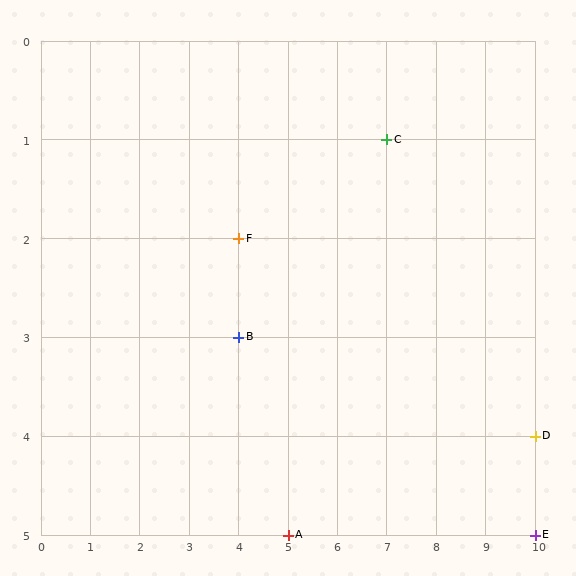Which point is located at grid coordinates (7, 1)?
Point C is at (7, 1).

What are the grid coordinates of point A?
Point A is at grid coordinates (5, 5).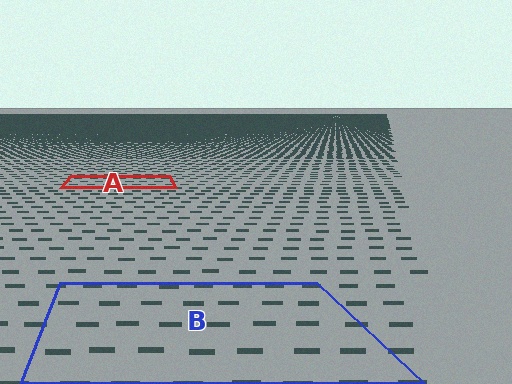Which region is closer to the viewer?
Region B is closer. The texture elements there are larger and more spread out.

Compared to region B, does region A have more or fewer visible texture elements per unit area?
Region A has more texture elements per unit area — they are packed more densely because it is farther away.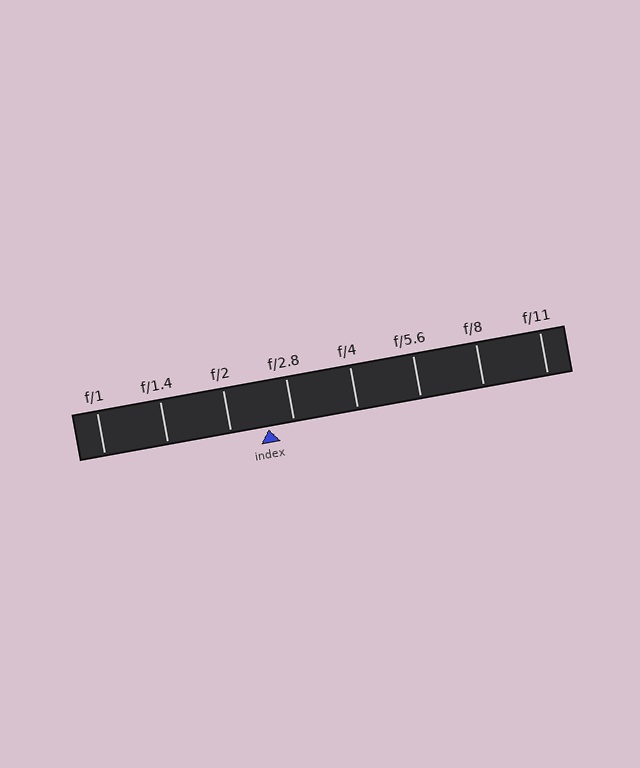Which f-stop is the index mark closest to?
The index mark is closest to f/2.8.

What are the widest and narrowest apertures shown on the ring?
The widest aperture shown is f/1 and the narrowest is f/11.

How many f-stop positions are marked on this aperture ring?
There are 8 f-stop positions marked.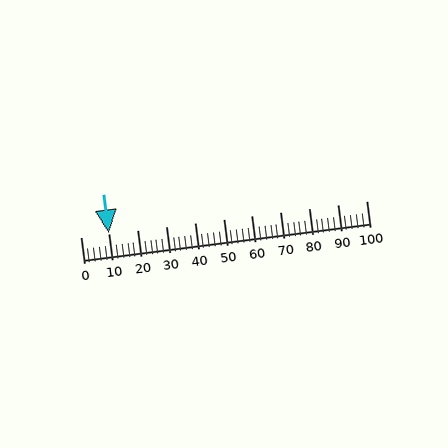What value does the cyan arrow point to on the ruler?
The cyan arrow points to approximately 10.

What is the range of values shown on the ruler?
The ruler shows values from 0 to 100.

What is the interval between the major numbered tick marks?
The major tick marks are spaced 10 units apart.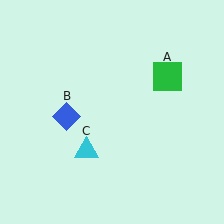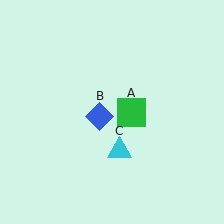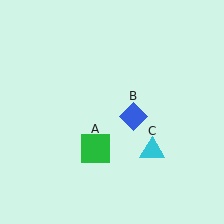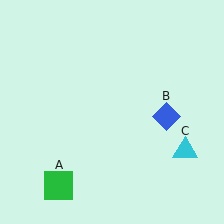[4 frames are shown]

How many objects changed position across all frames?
3 objects changed position: green square (object A), blue diamond (object B), cyan triangle (object C).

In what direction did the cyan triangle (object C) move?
The cyan triangle (object C) moved right.